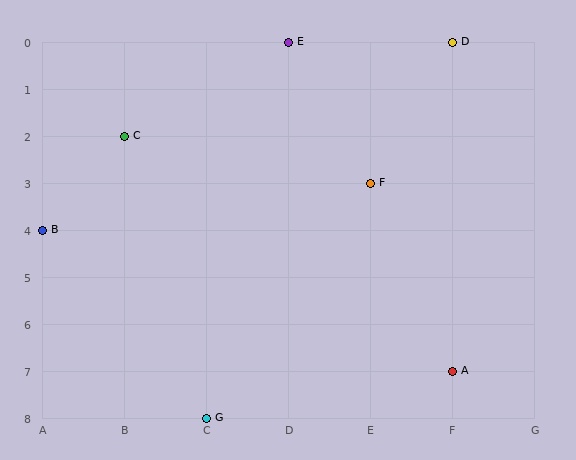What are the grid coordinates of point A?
Point A is at grid coordinates (F, 7).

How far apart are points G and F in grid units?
Points G and F are 2 columns and 5 rows apart (about 5.4 grid units diagonally).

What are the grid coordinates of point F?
Point F is at grid coordinates (E, 3).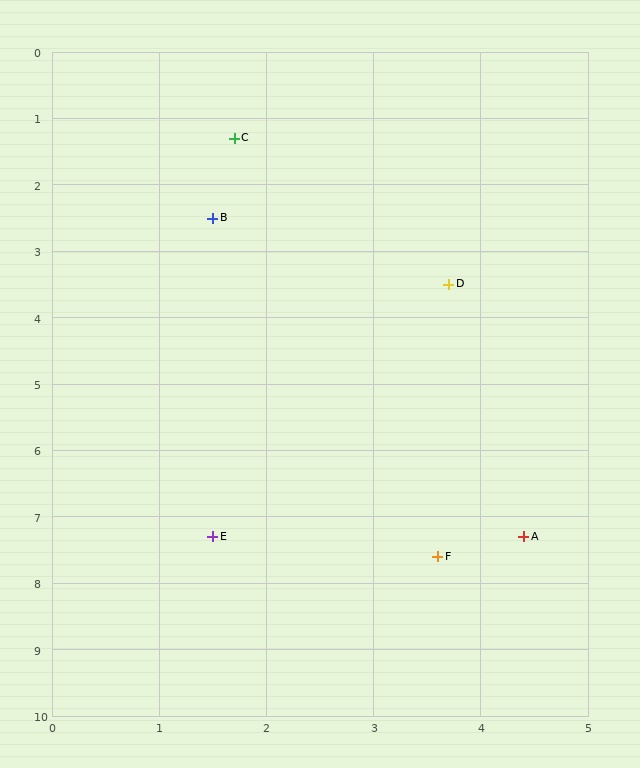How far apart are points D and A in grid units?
Points D and A are about 3.9 grid units apart.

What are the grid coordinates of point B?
Point B is at approximately (1.5, 2.5).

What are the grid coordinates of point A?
Point A is at approximately (4.4, 7.3).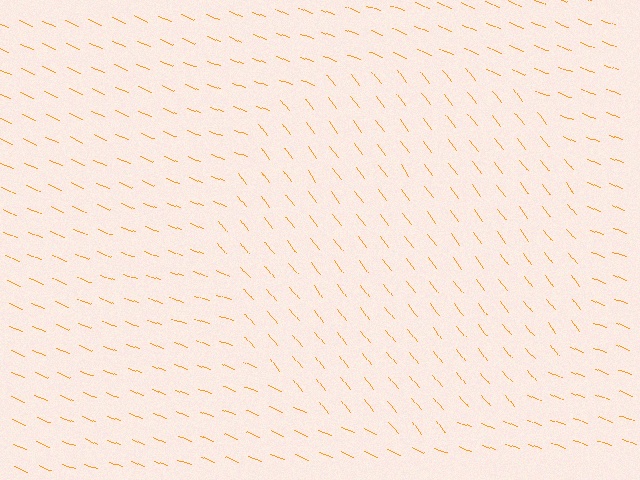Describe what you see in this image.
The image is filled with small orange line segments. A circle region in the image has lines oriented differently from the surrounding lines, creating a visible texture boundary.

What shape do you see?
I see a circle.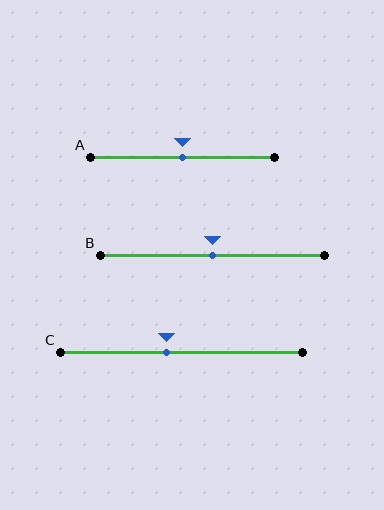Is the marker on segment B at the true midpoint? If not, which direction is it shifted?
Yes, the marker on segment B is at the true midpoint.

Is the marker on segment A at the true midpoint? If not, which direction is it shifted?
Yes, the marker on segment A is at the true midpoint.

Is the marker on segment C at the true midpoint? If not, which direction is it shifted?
No, the marker on segment C is shifted to the left by about 6% of the segment length.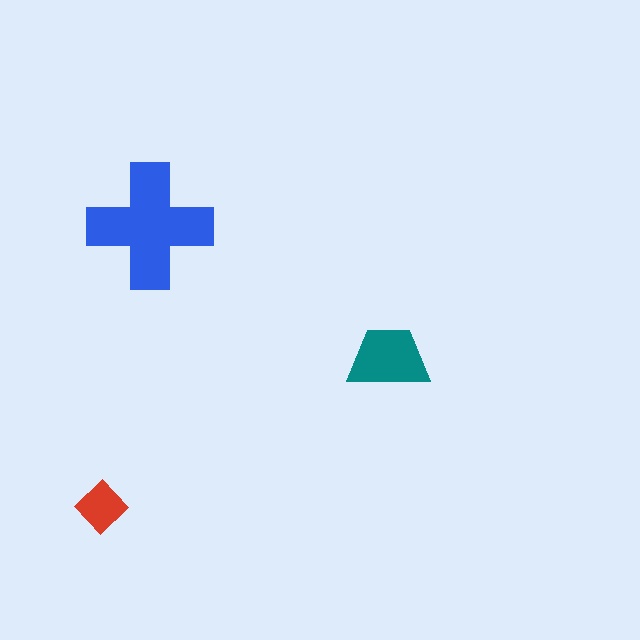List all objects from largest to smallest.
The blue cross, the teal trapezoid, the red diamond.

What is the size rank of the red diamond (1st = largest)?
3rd.